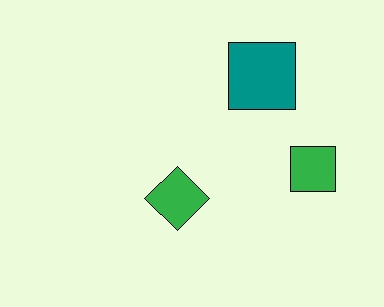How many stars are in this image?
There are no stars.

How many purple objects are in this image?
There are no purple objects.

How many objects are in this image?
There are 3 objects.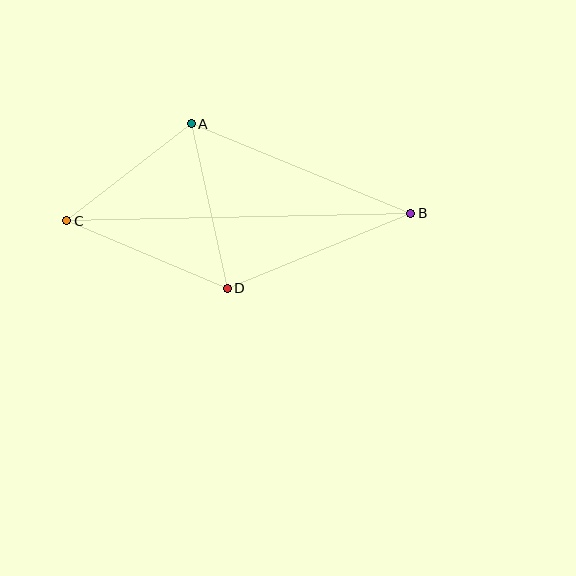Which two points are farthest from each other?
Points B and C are farthest from each other.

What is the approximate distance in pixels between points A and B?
The distance between A and B is approximately 237 pixels.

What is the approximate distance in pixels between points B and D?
The distance between B and D is approximately 198 pixels.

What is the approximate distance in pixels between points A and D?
The distance between A and D is approximately 168 pixels.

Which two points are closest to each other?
Points A and C are closest to each other.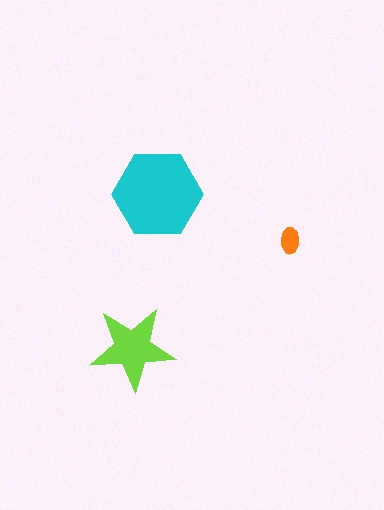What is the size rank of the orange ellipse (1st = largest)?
3rd.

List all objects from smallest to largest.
The orange ellipse, the lime star, the cyan hexagon.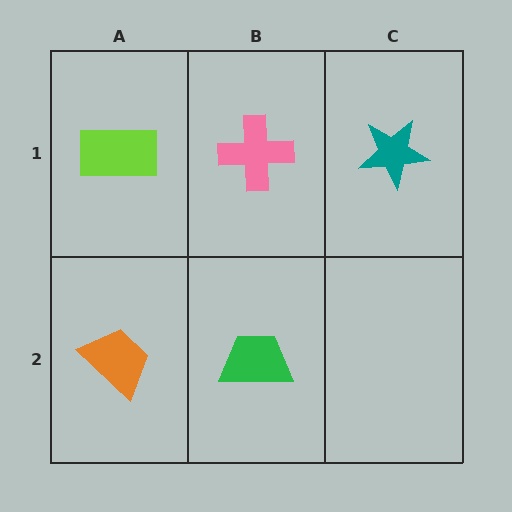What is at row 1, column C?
A teal star.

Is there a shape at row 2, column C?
No, that cell is empty.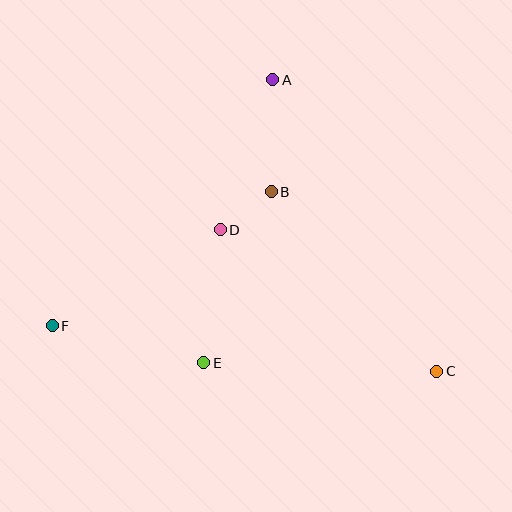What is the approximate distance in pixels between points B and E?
The distance between B and E is approximately 184 pixels.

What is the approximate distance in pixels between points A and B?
The distance between A and B is approximately 112 pixels.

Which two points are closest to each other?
Points B and D are closest to each other.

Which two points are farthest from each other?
Points C and F are farthest from each other.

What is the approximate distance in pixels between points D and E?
The distance between D and E is approximately 134 pixels.